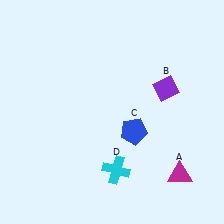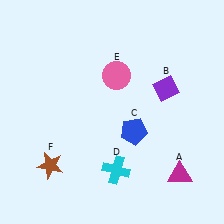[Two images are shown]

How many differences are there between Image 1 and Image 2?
There are 2 differences between the two images.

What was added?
A pink circle (E), a brown star (F) were added in Image 2.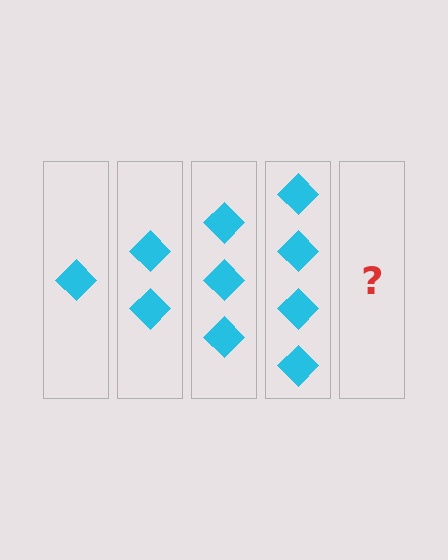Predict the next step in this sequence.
The next step is 5 diamonds.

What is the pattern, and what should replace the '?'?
The pattern is that each step adds one more diamond. The '?' should be 5 diamonds.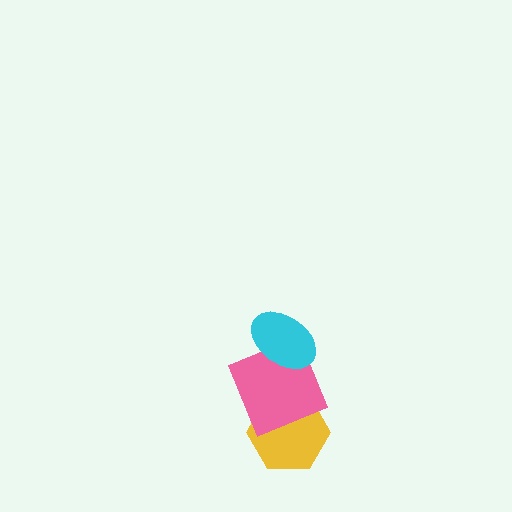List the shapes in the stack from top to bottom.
From top to bottom: the cyan ellipse, the pink square, the yellow hexagon.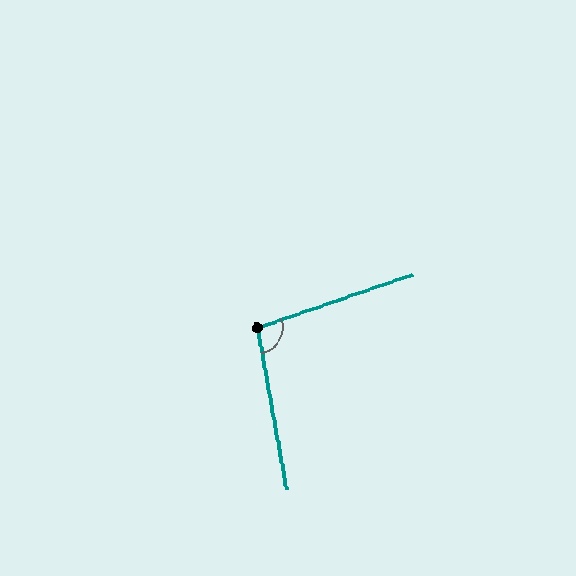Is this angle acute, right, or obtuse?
It is obtuse.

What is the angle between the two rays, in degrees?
Approximately 99 degrees.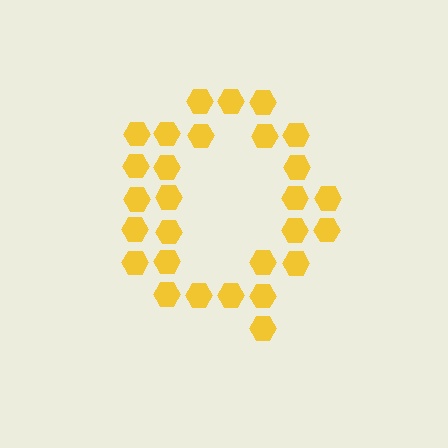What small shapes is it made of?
It is made of small hexagons.